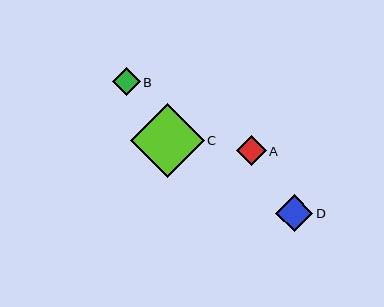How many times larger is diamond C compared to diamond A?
Diamond C is approximately 2.5 times the size of diamond A.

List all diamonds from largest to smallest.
From largest to smallest: C, D, A, B.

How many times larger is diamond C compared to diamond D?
Diamond C is approximately 2.0 times the size of diamond D.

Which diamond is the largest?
Diamond C is the largest with a size of approximately 74 pixels.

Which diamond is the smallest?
Diamond B is the smallest with a size of approximately 28 pixels.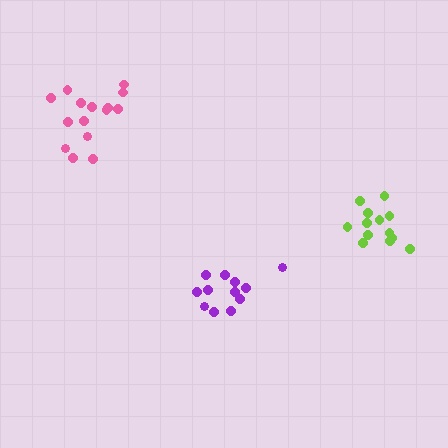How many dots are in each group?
Group 1: 13 dots, Group 2: 12 dots, Group 3: 15 dots (40 total).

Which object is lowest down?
The purple cluster is bottommost.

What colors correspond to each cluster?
The clusters are colored: lime, purple, pink.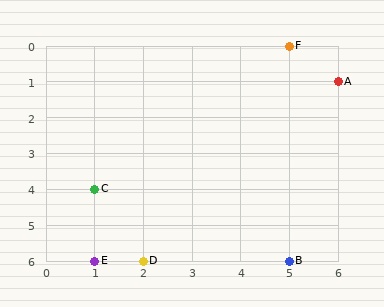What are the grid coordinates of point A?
Point A is at grid coordinates (6, 1).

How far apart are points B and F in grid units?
Points B and F are 6 rows apart.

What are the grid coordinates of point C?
Point C is at grid coordinates (1, 4).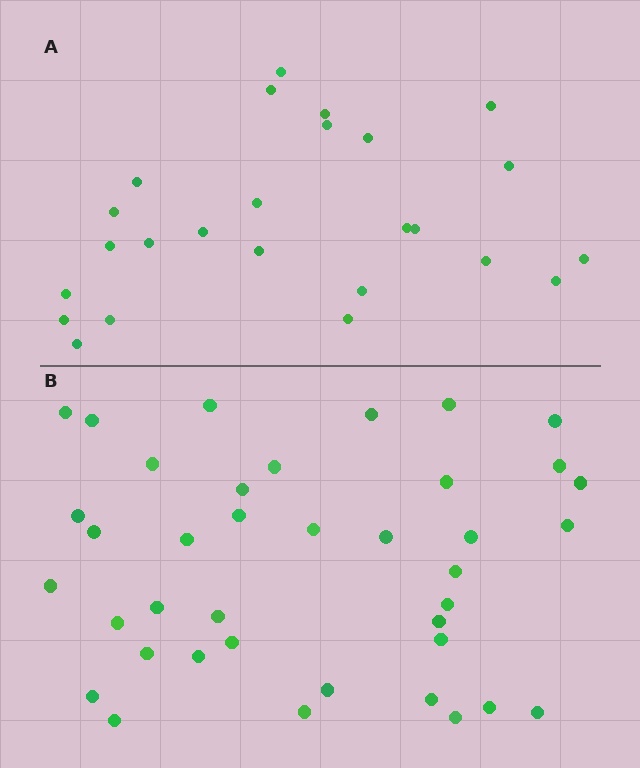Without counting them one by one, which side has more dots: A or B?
Region B (the bottom region) has more dots.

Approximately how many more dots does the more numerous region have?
Region B has approximately 15 more dots than region A.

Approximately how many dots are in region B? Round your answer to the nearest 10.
About 40 dots. (The exact count is 39, which rounds to 40.)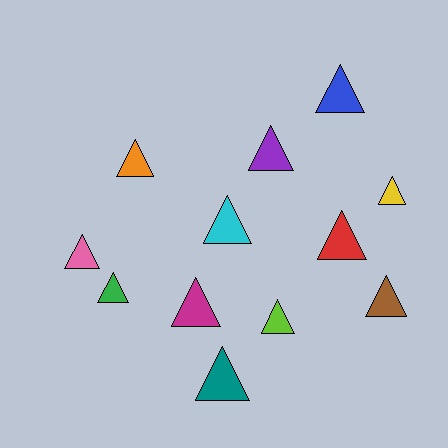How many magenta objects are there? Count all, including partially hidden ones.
There is 1 magenta object.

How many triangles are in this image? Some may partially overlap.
There are 12 triangles.